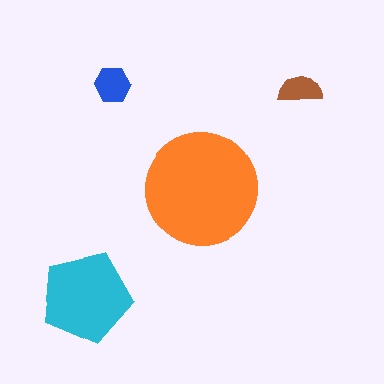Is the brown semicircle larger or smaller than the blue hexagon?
Smaller.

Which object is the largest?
The orange circle.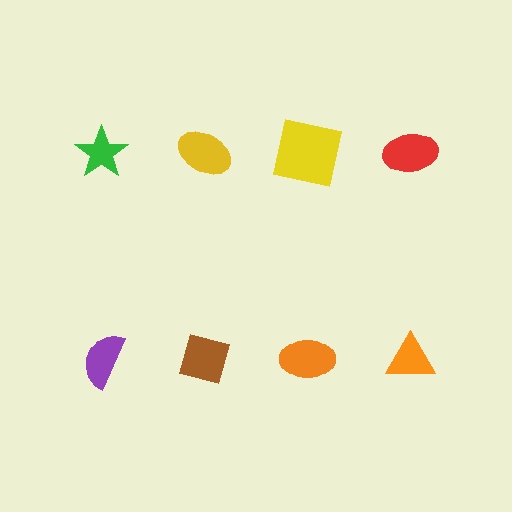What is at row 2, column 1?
A purple semicircle.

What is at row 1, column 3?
A yellow square.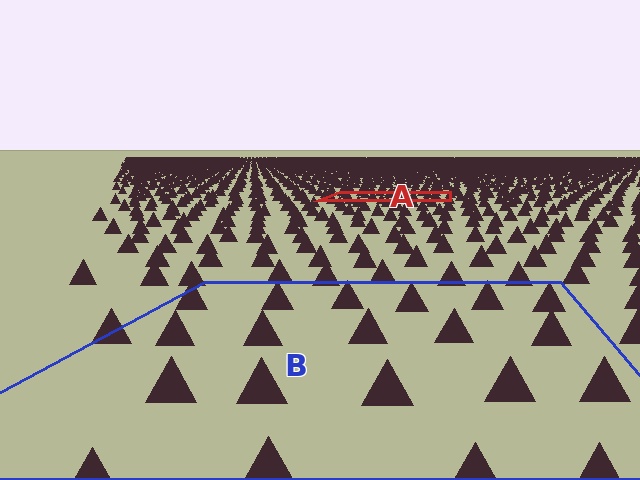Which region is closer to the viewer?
Region B is closer. The texture elements there are larger and more spread out.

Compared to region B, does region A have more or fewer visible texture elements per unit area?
Region A has more texture elements per unit area — they are packed more densely because it is farther away.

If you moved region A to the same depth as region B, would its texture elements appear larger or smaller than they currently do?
They would appear larger. At a closer depth, the same texture elements are projected at a bigger on-screen size.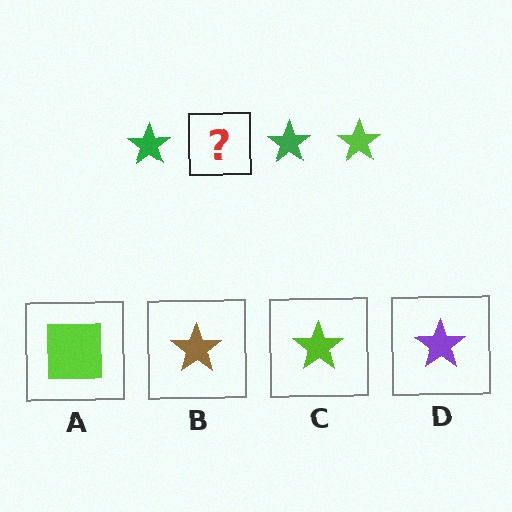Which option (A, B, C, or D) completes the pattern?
C.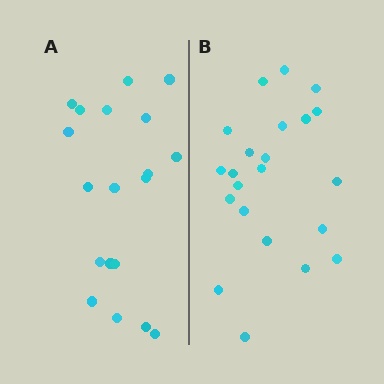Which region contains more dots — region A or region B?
Region B (the right region) has more dots.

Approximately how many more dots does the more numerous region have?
Region B has just a few more — roughly 2 or 3 more dots than region A.